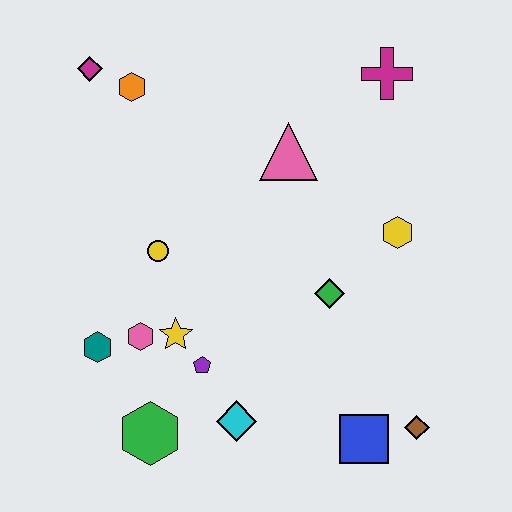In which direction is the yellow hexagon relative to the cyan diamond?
The yellow hexagon is above the cyan diamond.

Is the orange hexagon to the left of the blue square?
Yes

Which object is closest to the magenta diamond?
The orange hexagon is closest to the magenta diamond.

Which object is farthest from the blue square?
The magenta diamond is farthest from the blue square.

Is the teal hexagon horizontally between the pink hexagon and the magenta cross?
No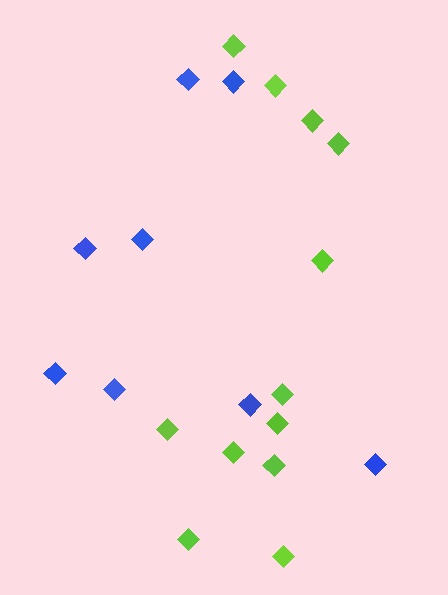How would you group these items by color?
There are 2 groups: one group of lime diamonds (12) and one group of blue diamonds (8).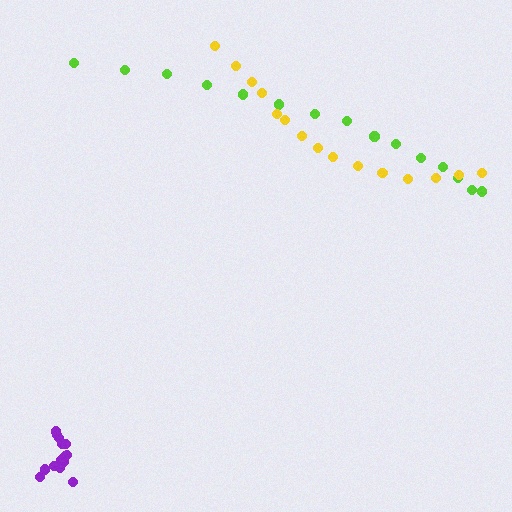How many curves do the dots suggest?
There are 3 distinct paths.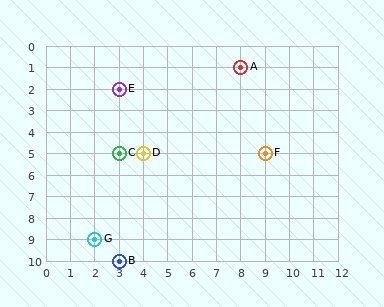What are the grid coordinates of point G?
Point G is at grid coordinates (2, 9).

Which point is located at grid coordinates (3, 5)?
Point C is at (3, 5).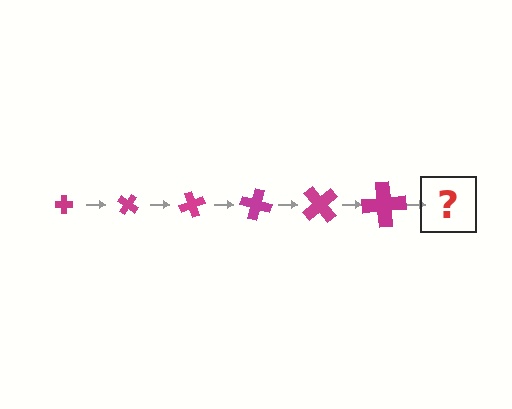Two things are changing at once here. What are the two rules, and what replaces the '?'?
The two rules are that the cross grows larger each step and it rotates 35 degrees each step. The '?' should be a cross, larger than the previous one and rotated 210 degrees from the start.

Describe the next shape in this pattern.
It should be a cross, larger than the previous one and rotated 210 degrees from the start.